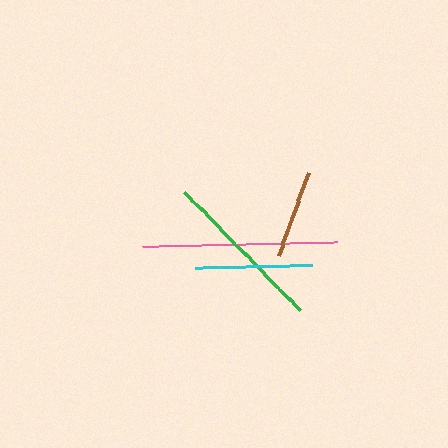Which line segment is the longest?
The pink line is the longest at approximately 195 pixels.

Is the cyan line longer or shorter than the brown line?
The cyan line is longer than the brown line.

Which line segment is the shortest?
The brown line is the shortest at approximately 87 pixels.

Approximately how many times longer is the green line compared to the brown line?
The green line is approximately 1.9 times the length of the brown line.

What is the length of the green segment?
The green segment is approximately 165 pixels long.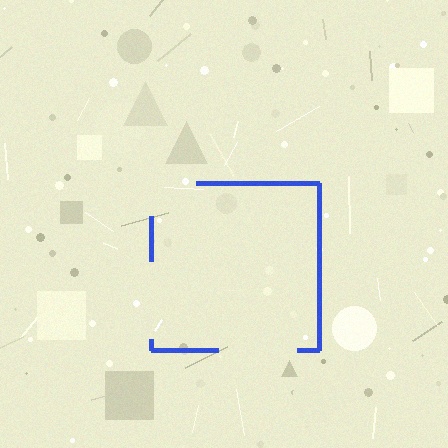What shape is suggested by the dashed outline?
The dashed outline suggests a square.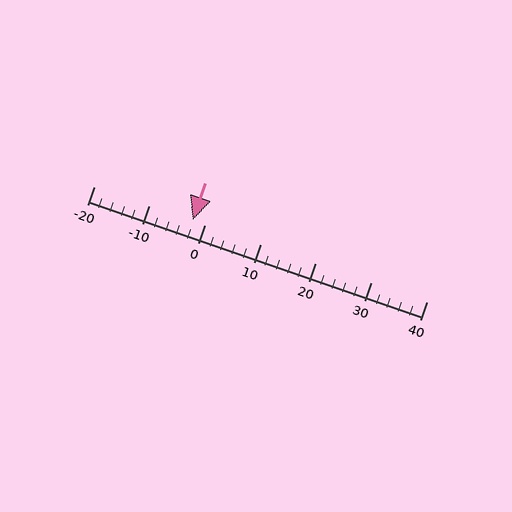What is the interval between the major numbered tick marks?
The major tick marks are spaced 10 units apart.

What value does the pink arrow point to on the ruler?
The pink arrow points to approximately -2.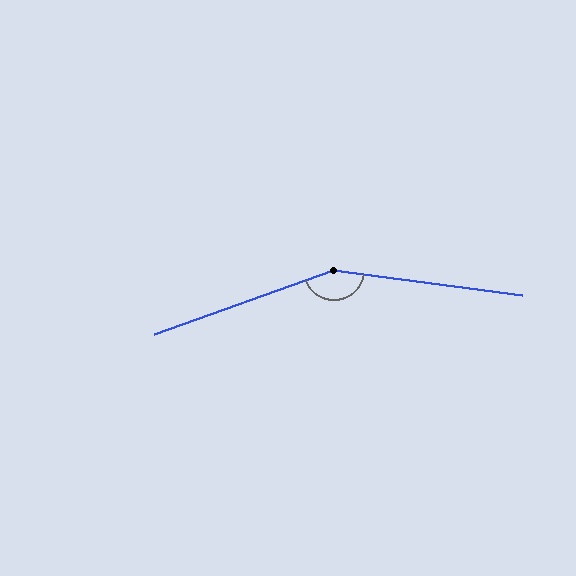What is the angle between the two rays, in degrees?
Approximately 152 degrees.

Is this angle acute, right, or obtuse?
It is obtuse.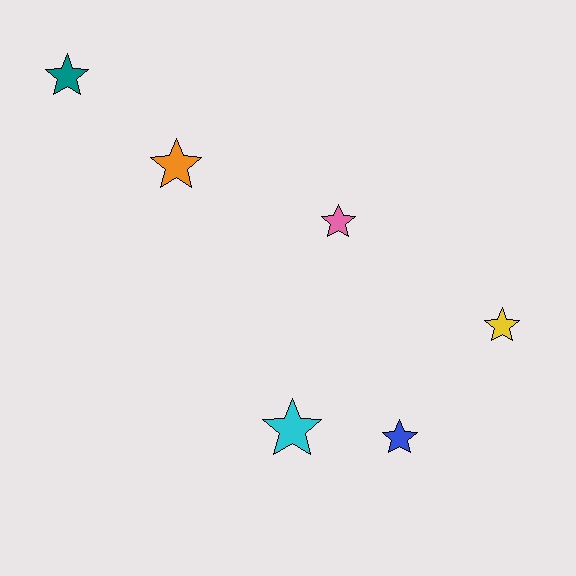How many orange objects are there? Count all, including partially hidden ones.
There is 1 orange object.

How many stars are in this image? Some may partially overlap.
There are 6 stars.